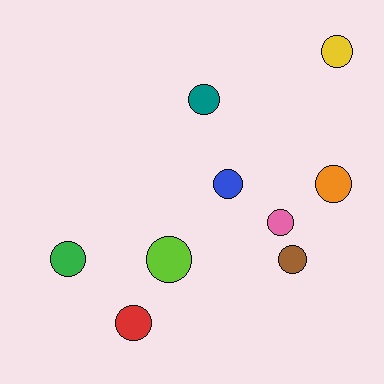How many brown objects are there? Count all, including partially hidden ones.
There is 1 brown object.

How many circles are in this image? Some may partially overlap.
There are 9 circles.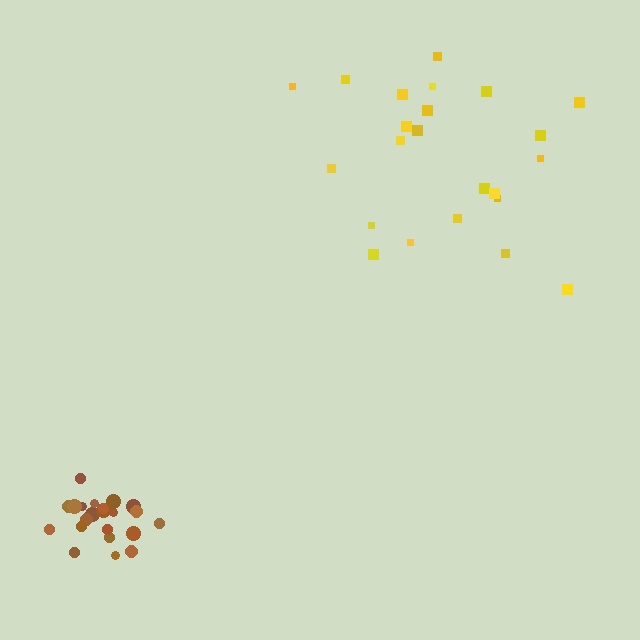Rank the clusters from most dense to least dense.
brown, yellow.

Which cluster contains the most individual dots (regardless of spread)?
Yellow (23).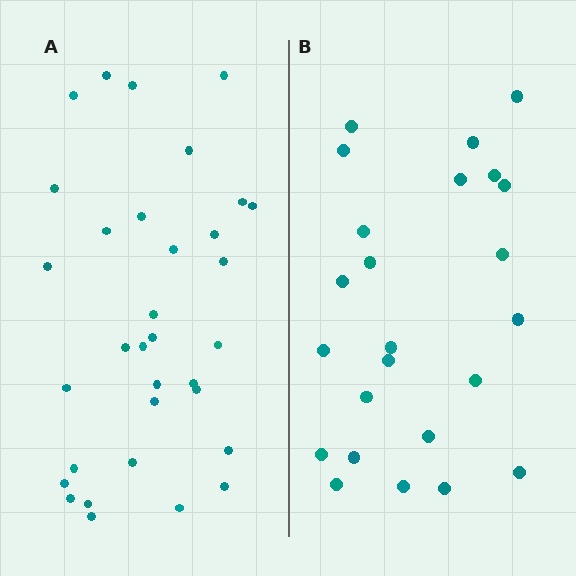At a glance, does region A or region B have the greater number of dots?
Region A (the left region) has more dots.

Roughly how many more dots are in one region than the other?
Region A has roughly 8 or so more dots than region B.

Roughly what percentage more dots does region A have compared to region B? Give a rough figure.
About 40% more.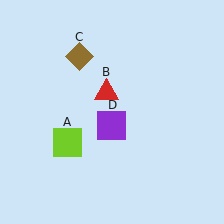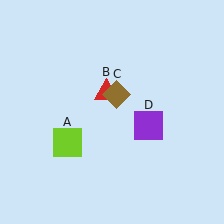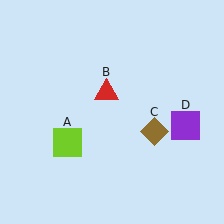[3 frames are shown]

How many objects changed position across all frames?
2 objects changed position: brown diamond (object C), purple square (object D).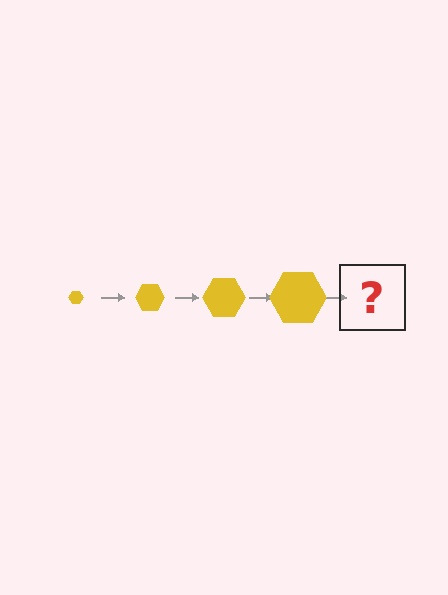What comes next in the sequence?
The next element should be a yellow hexagon, larger than the previous one.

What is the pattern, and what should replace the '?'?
The pattern is that the hexagon gets progressively larger each step. The '?' should be a yellow hexagon, larger than the previous one.